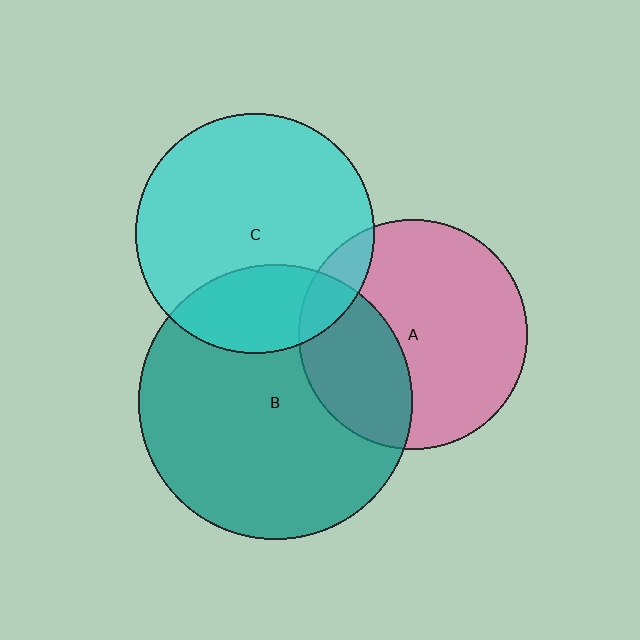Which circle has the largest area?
Circle B (teal).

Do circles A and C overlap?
Yes.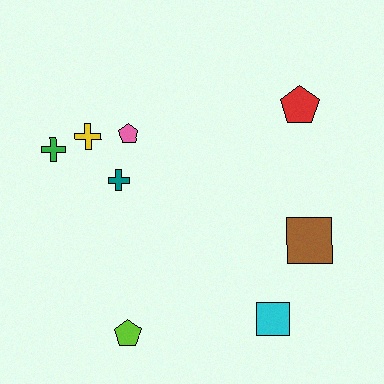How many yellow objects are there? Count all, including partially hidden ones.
There is 1 yellow object.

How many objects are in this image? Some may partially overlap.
There are 8 objects.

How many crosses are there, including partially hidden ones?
There are 3 crosses.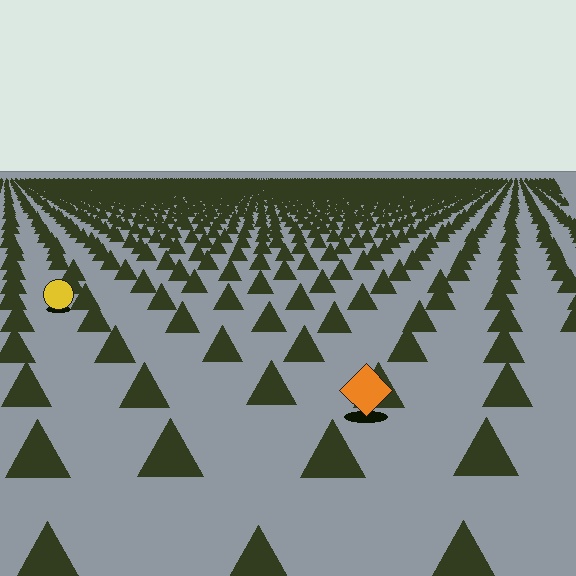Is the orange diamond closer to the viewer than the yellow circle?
Yes. The orange diamond is closer — you can tell from the texture gradient: the ground texture is coarser near it.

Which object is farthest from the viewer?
The yellow circle is farthest from the viewer. It appears smaller and the ground texture around it is denser.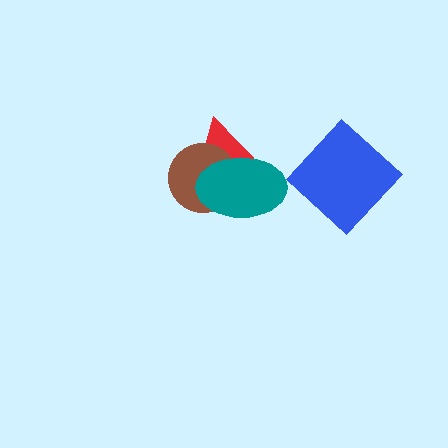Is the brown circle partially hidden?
Yes, it is partially covered by another shape.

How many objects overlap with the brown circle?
2 objects overlap with the brown circle.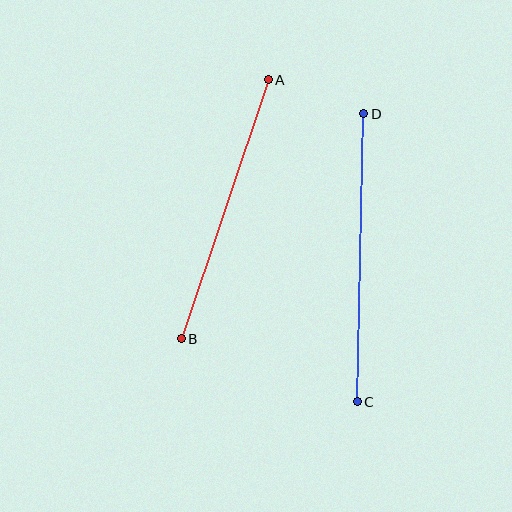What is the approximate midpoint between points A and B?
The midpoint is at approximately (225, 209) pixels.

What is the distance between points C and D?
The distance is approximately 288 pixels.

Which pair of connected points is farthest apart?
Points C and D are farthest apart.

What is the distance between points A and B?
The distance is approximately 273 pixels.